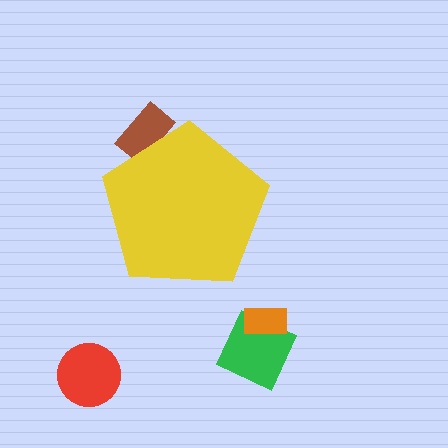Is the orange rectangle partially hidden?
No, the orange rectangle is fully visible.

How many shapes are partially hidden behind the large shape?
1 shape is partially hidden.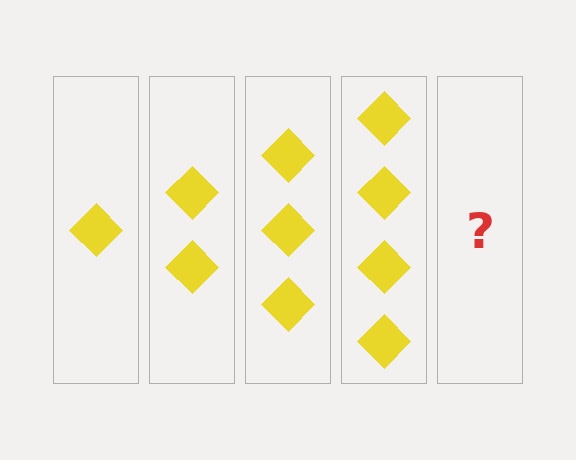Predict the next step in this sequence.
The next step is 5 diamonds.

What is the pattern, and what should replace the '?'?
The pattern is that each step adds one more diamond. The '?' should be 5 diamonds.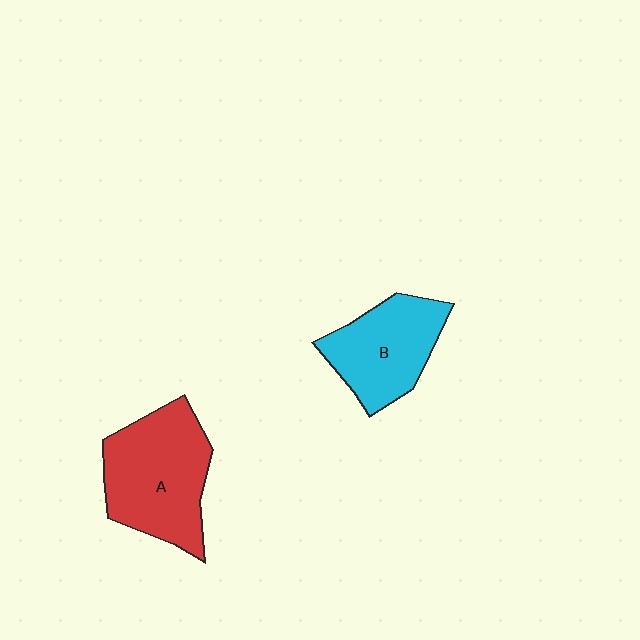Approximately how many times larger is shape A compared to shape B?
Approximately 1.3 times.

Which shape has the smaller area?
Shape B (cyan).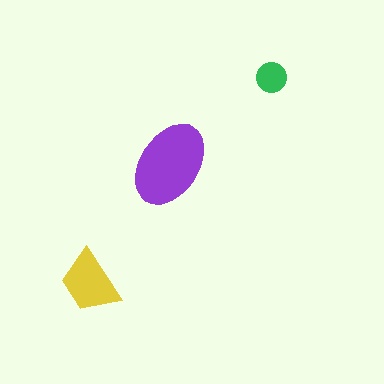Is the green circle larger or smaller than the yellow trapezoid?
Smaller.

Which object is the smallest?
The green circle.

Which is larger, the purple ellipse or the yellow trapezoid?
The purple ellipse.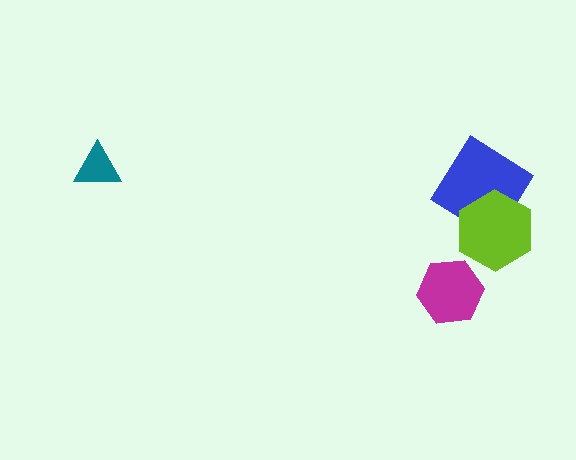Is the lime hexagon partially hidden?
No, no other shape covers it.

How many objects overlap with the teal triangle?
0 objects overlap with the teal triangle.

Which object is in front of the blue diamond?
The lime hexagon is in front of the blue diamond.